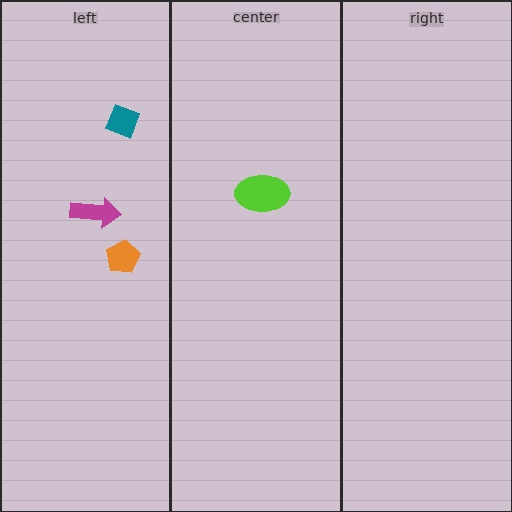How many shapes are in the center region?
1.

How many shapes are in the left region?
3.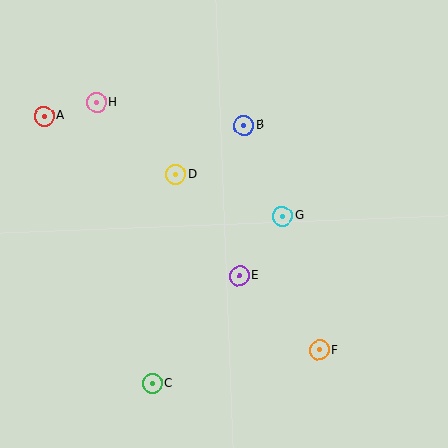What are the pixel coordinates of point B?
Point B is at (244, 125).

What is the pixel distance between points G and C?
The distance between G and C is 212 pixels.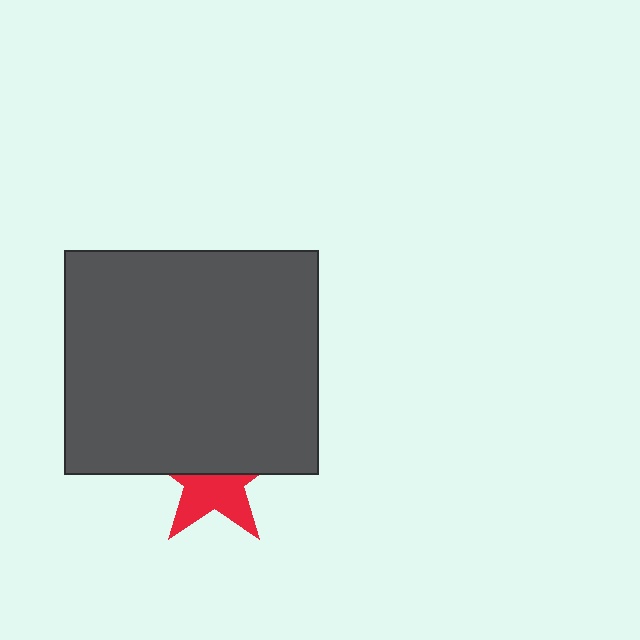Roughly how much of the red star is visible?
About half of it is visible (roughly 49%).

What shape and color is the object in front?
The object in front is a dark gray rectangle.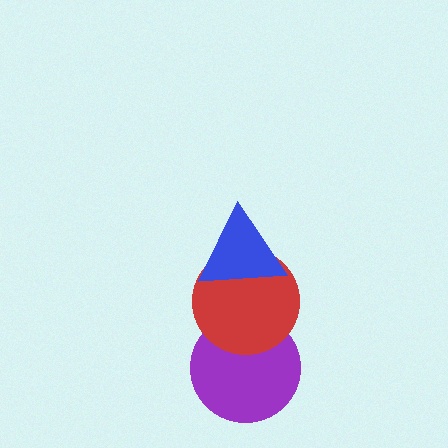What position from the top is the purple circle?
The purple circle is 3rd from the top.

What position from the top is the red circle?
The red circle is 2nd from the top.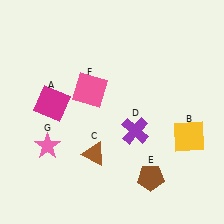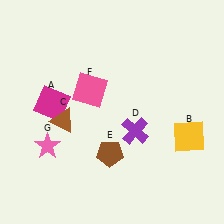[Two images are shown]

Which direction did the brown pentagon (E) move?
The brown pentagon (E) moved left.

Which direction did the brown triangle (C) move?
The brown triangle (C) moved up.